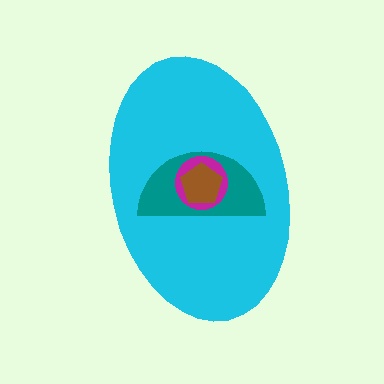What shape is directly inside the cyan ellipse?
The teal semicircle.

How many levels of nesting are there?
4.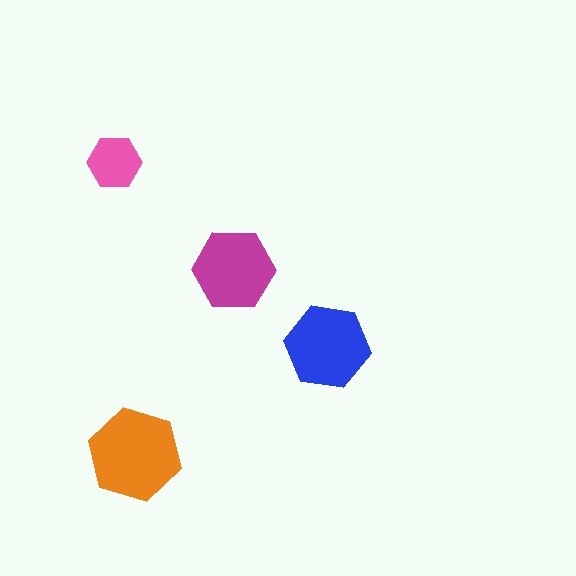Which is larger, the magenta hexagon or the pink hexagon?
The magenta one.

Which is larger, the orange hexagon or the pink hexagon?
The orange one.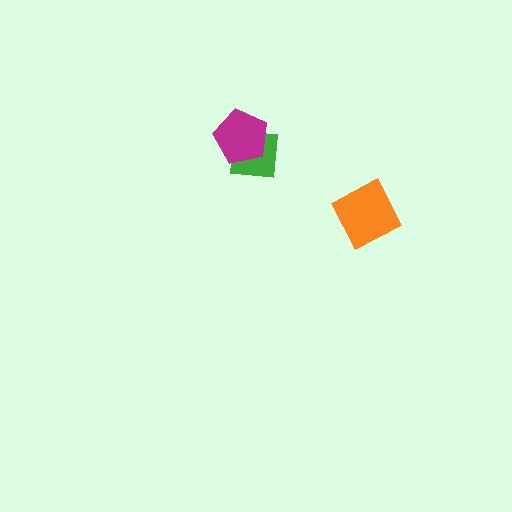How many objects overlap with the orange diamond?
0 objects overlap with the orange diamond.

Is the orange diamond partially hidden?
No, no other shape covers it.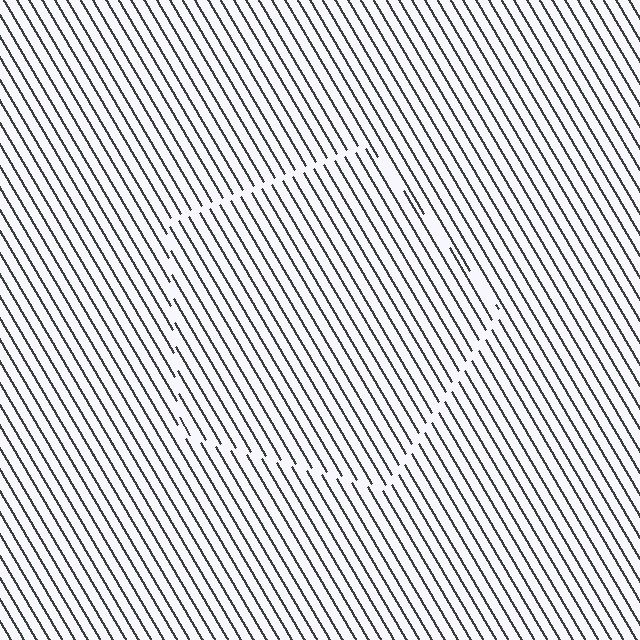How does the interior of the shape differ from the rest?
The interior of the shape contains the same grating, shifted by half a period — the contour is defined by the phase discontinuity where line-ends from the inner and outer gratings abut.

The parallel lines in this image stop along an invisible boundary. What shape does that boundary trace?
An illusory pentagon. The interior of the shape contains the same grating, shifted by half a period — the contour is defined by the phase discontinuity where line-ends from the inner and outer gratings abut.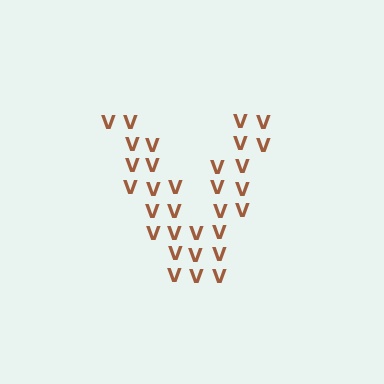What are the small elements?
The small elements are letter V's.